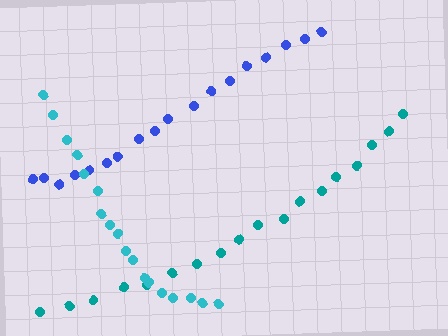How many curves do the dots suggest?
There are 3 distinct paths.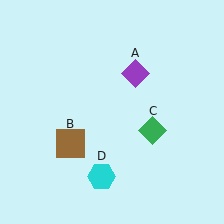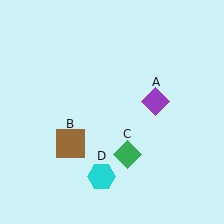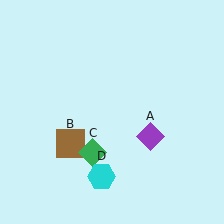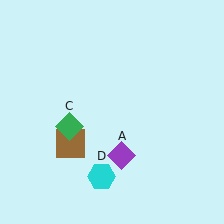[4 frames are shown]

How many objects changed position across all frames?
2 objects changed position: purple diamond (object A), green diamond (object C).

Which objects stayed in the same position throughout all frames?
Brown square (object B) and cyan hexagon (object D) remained stationary.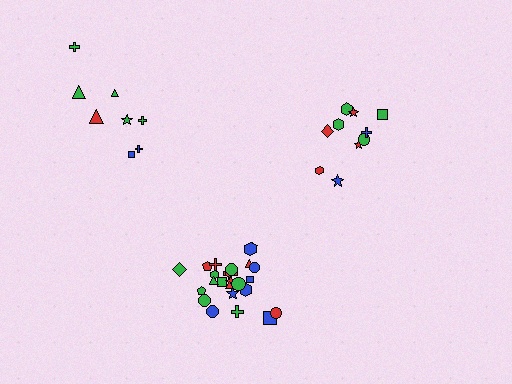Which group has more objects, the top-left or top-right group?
The top-right group.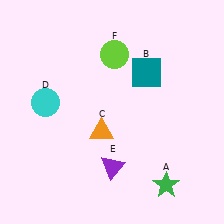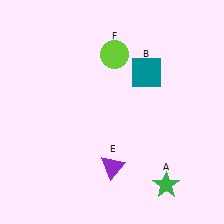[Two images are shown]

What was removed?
The orange triangle (C), the cyan circle (D) were removed in Image 2.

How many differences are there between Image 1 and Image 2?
There are 2 differences between the two images.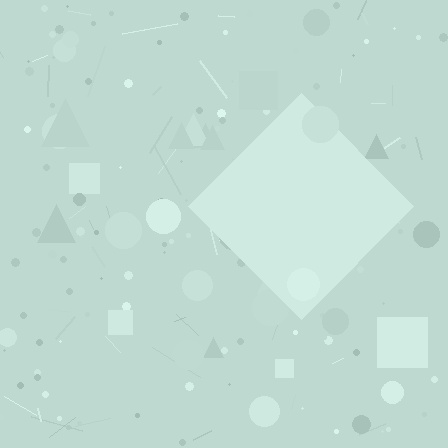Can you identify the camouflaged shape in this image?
The camouflaged shape is a diamond.